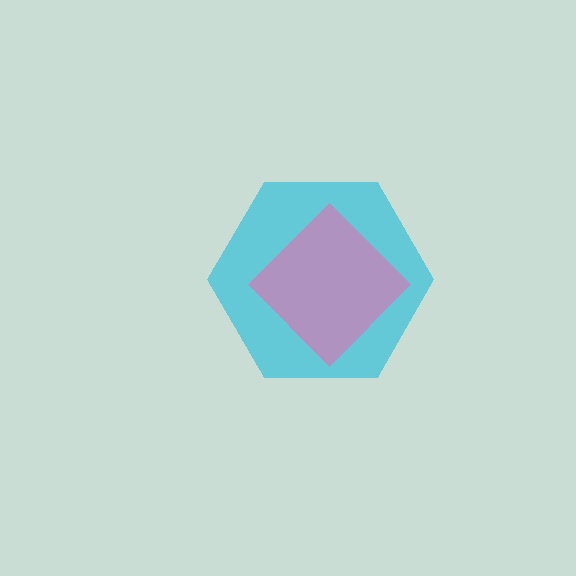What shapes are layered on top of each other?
The layered shapes are: a cyan hexagon, a pink diamond.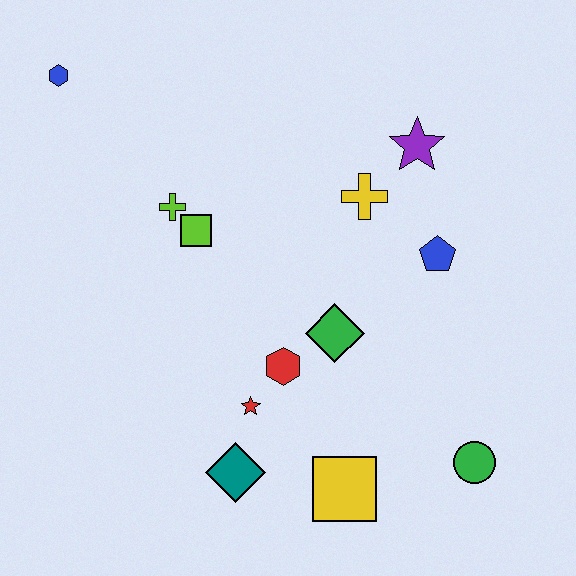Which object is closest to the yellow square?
The teal diamond is closest to the yellow square.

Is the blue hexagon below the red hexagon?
No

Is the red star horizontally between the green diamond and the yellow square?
No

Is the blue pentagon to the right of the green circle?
No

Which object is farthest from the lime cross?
The green circle is farthest from the lime cross.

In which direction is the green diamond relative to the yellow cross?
The green diamond is below the yellow cross.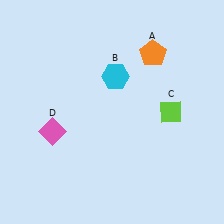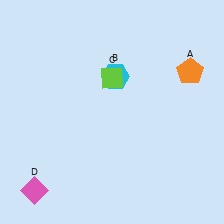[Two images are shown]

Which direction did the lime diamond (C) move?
The lime diamond (C) moved left.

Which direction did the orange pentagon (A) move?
The orange pentagon (A) moved right.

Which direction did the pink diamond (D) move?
The pink diamond (D) moved down.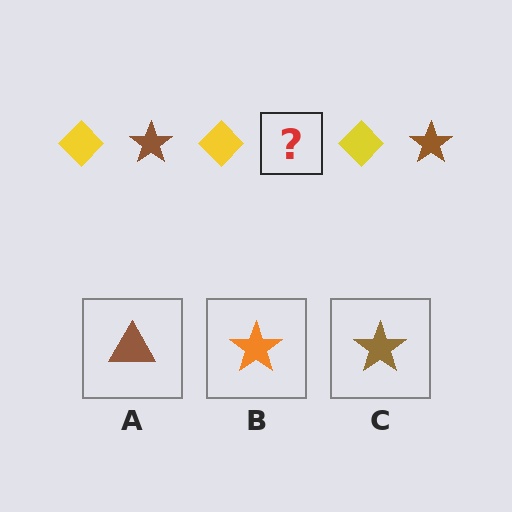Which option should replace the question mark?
Option C.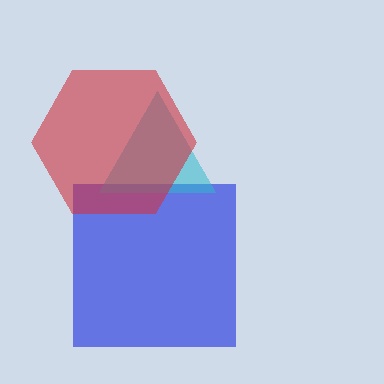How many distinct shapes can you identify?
There are 3 distinct shapes: a blue square, a cyan triangle, a red hexagon.